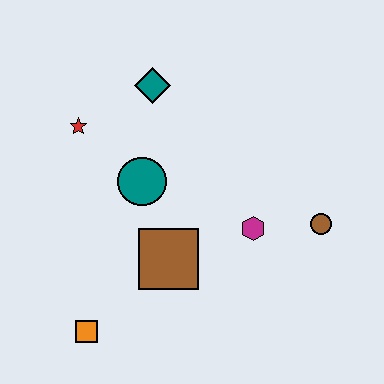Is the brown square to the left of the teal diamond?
No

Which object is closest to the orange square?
The brown square is closest to the orange square.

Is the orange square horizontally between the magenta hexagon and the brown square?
No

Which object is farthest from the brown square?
The teal diamond is farthest from the brown square.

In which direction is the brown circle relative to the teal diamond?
The brown circle is to the right of the teal diamond.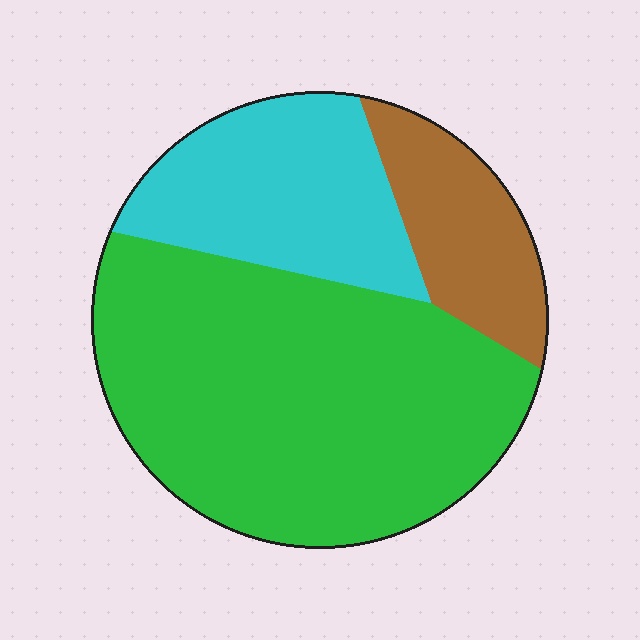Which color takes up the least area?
Brown, at roughly 15%.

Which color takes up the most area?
Green, at roughly 60%.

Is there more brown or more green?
Green.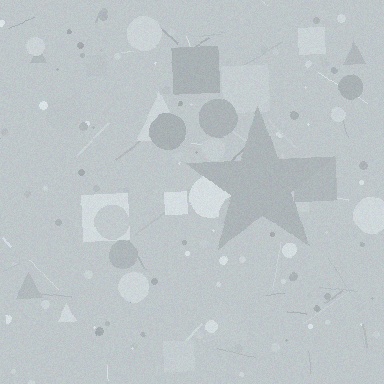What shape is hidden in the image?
A star is hidden in the image.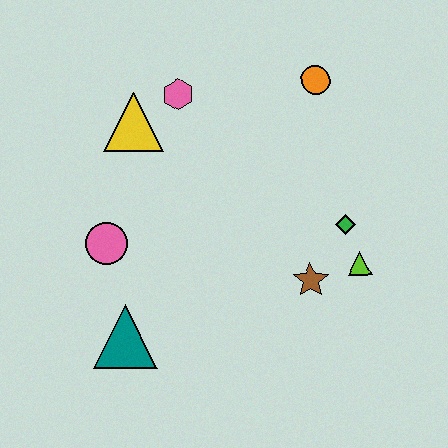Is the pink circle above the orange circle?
No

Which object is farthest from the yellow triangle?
The lime triangle is farthest from the yellow triangle.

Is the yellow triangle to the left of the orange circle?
Yes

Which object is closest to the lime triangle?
The green diamond is closest to the lime triangle.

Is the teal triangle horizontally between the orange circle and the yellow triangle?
No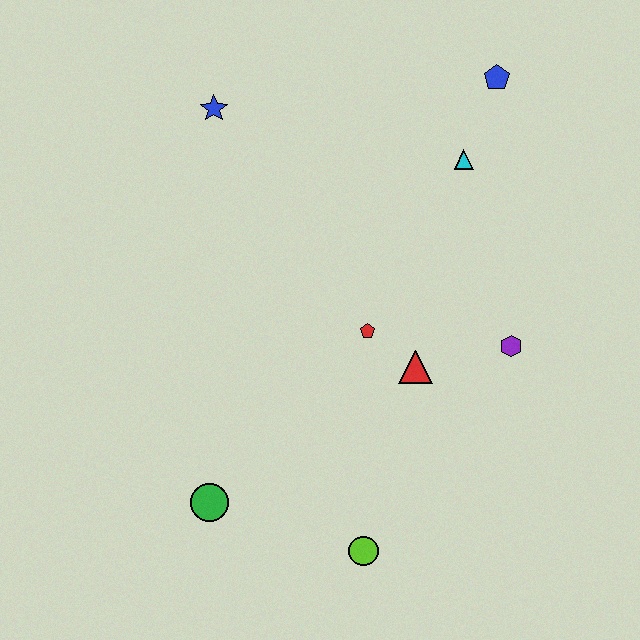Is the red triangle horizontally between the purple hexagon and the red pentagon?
Yes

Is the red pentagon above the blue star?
No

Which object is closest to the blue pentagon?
The cyan triangle is closest to the blue pentagon.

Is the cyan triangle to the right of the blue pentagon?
No